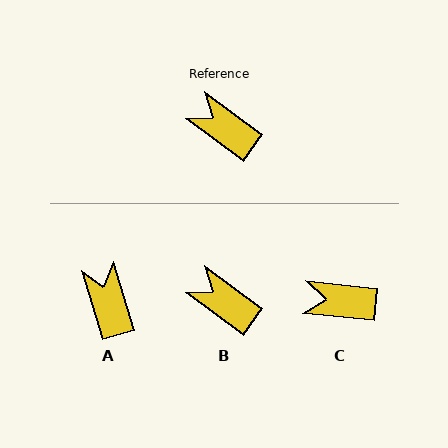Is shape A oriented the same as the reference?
No, it is off by about 37 degrees.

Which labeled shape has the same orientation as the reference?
B.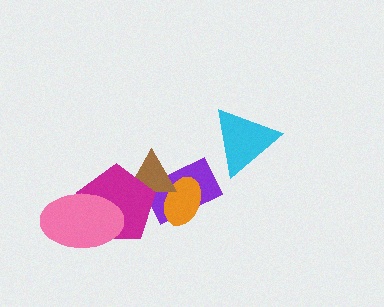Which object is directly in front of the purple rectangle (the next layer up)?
The orange ellipse is directly in front of the purple rectangle.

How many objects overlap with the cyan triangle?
0 objects overlap with the cyan triangle.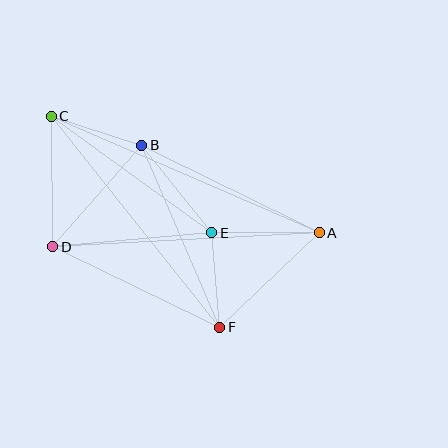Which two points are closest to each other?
Points E and F are closest to each other.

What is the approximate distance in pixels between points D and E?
The distance between D and E is approximately 160 pixels.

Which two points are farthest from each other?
Points A and C are farthest from each other.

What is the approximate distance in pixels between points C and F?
The distance between C and F is approximately 270 pixels.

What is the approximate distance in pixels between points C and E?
The distance between C and E is approximately 199 pixels.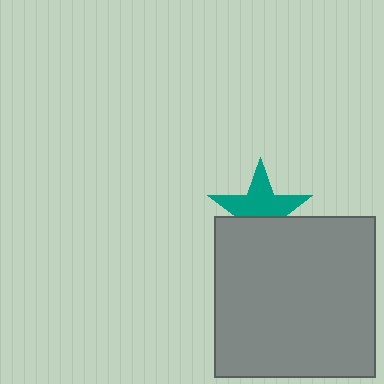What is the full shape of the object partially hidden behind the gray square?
The partially hidden object is a teal star.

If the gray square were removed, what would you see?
You would see the complete teal star.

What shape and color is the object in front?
The object in front is a gray square.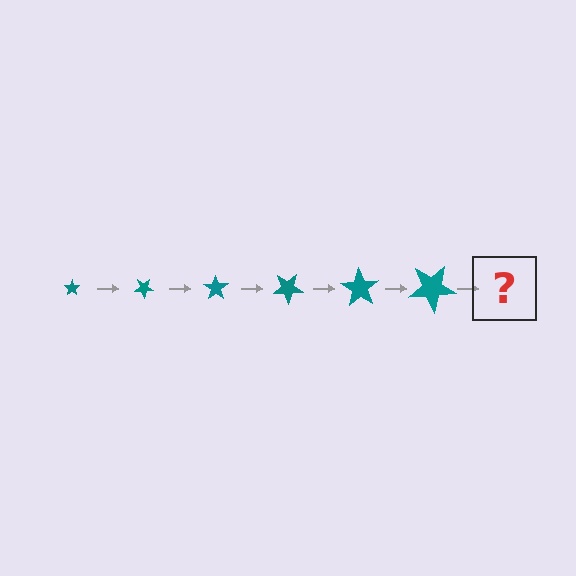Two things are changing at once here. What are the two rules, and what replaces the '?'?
The two rules are that the star grows larger each step and it rotates 35 degrees each step. The '?' should be a star, larger than the previous one and rotated 210 degrees from the start.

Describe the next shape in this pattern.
It should be a star, larger than the previous one and rotated 210 degrees from the start.